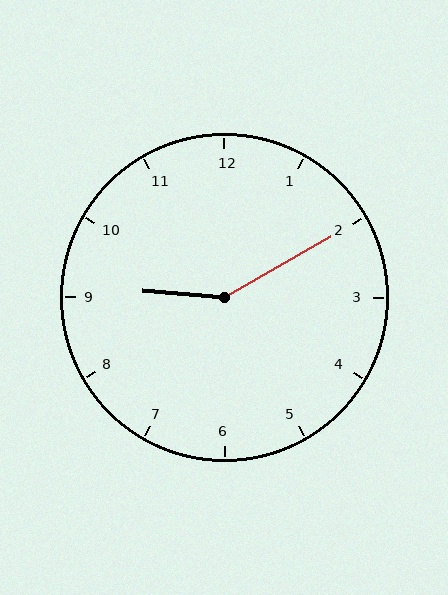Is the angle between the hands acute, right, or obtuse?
It is obtuse.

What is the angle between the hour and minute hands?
Approximately 145 degrees.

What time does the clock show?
9:10.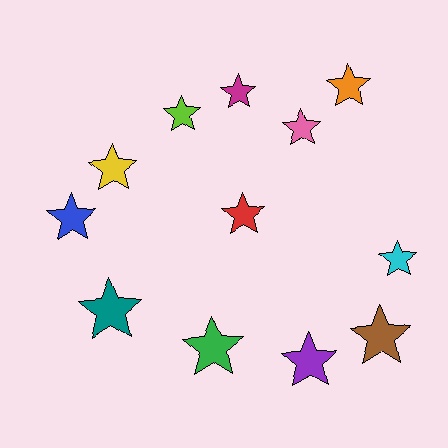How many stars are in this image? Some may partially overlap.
There are 12 stars.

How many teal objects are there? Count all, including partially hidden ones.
There is 1 teal object.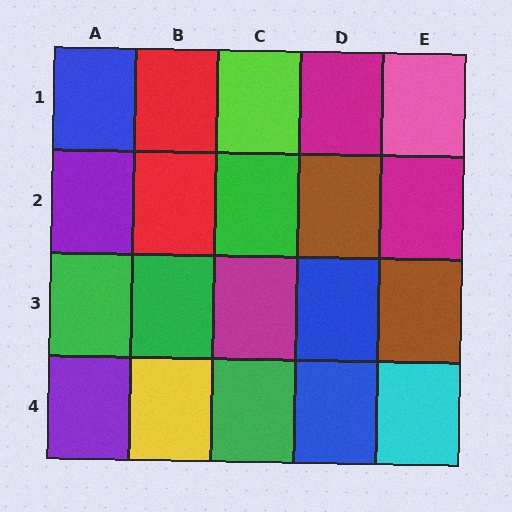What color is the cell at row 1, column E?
Pink.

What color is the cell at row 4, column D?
Blue.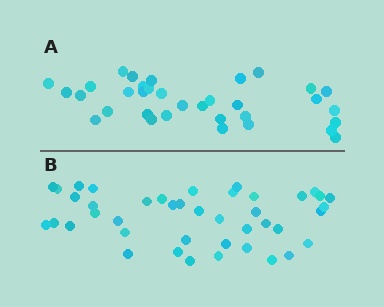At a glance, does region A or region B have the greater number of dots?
Region B (the bottom region) has more dots.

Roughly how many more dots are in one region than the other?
Region B has roughly 8 or so more dots than region A.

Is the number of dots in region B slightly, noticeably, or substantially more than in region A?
Region B has only slightly more — the two regions are fairly close. The ratio is roughly 1.2 to 1.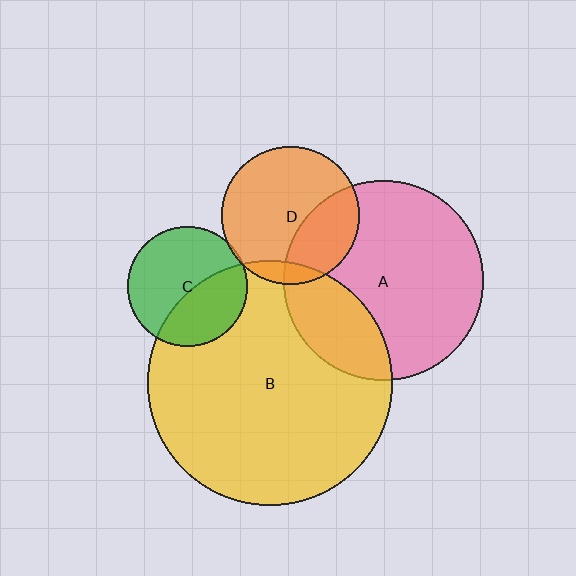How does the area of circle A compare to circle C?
Approximately 2.8 times.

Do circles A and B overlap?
Yes.